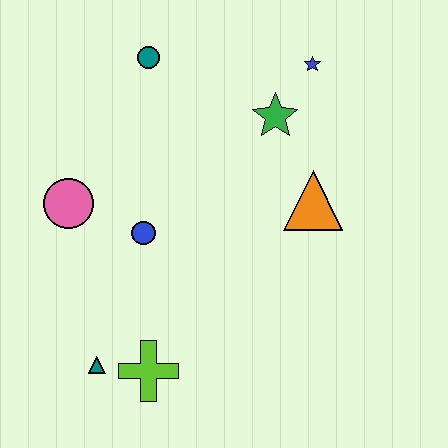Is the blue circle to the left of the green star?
Yes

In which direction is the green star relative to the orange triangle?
The green star is above the orange triangle.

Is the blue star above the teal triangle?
Yes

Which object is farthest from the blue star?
The teal triangle is farthest from the blue star.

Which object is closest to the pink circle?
The blue circle is closest to the pink circle.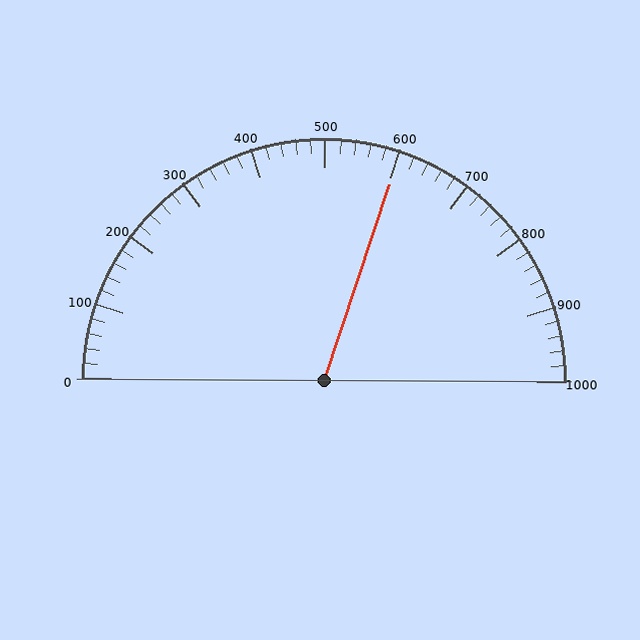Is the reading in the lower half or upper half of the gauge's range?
The reading is in the upper half of the range (0 to 1000).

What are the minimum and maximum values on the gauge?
The gauge ranges from 0 to 1000.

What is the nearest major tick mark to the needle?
The nearest major tick mark is 600.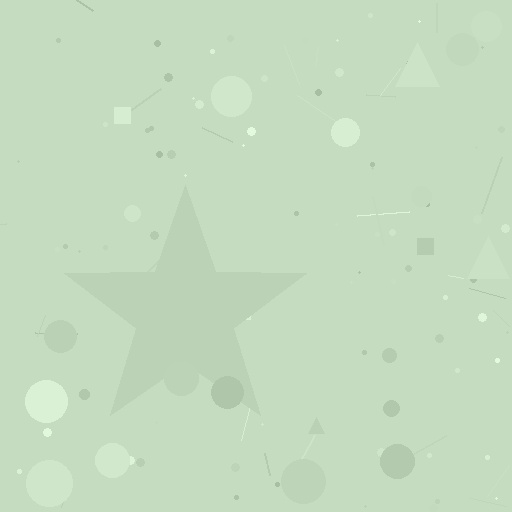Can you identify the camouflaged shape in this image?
The camouflaged shape is a star.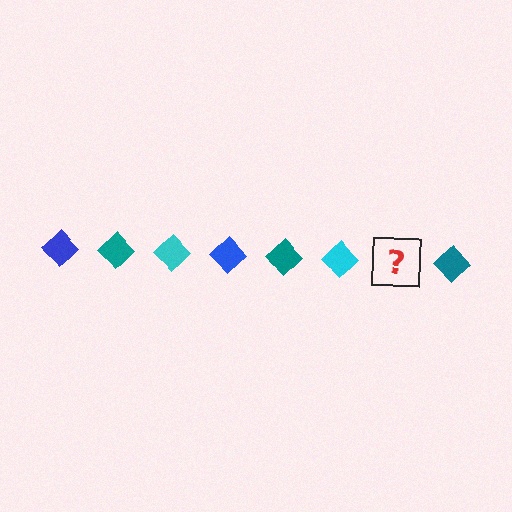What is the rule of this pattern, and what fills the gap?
The rule is that the pattern cycles through blue, teal, cyan diamonds. The gap should be filled with a blue diamond.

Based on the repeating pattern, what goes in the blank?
The blank should be a blue diamond.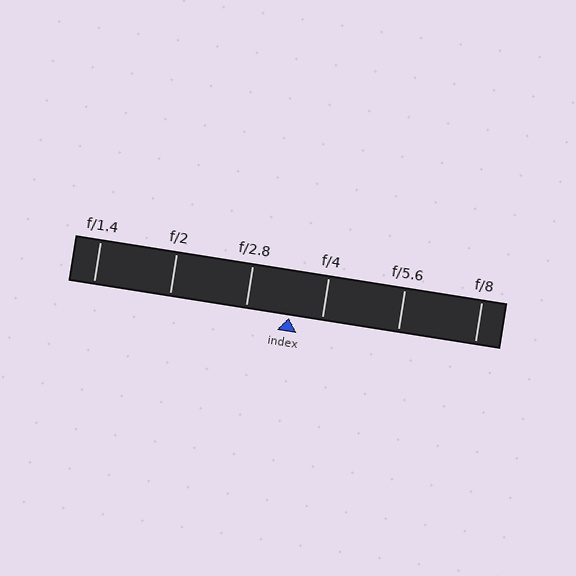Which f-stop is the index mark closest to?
The index mark is closest to f/4.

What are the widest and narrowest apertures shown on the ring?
The widest aperture shown is f/1.4 and the narrowest is f/8.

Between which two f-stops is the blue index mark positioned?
The index mark is between f/2.8 and f/4.